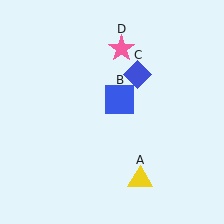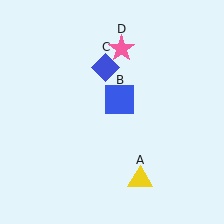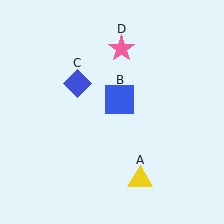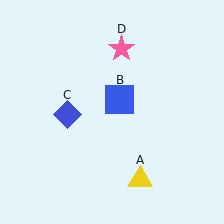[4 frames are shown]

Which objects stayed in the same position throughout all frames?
Yellow triangle (object A) and blue square (object B) and pink star (object D) remained stationary.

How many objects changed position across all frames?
1 object changed position: blue diamond (object C).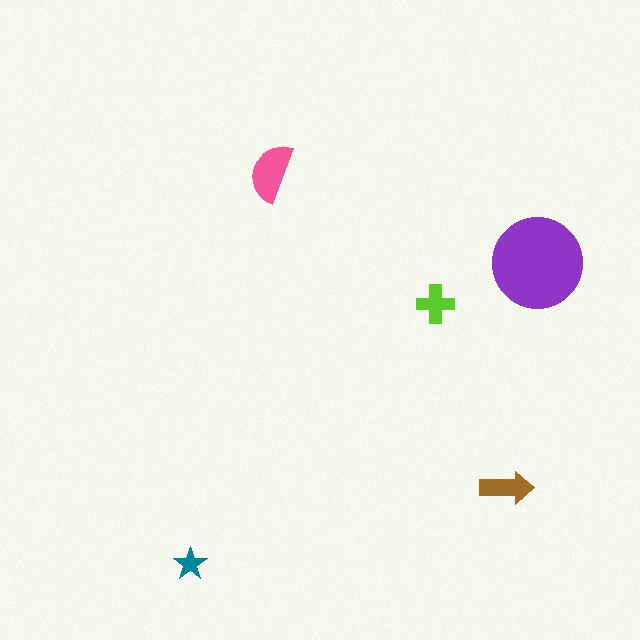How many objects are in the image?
There are 5 objects in the image.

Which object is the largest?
The purple circle.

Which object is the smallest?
The teal star.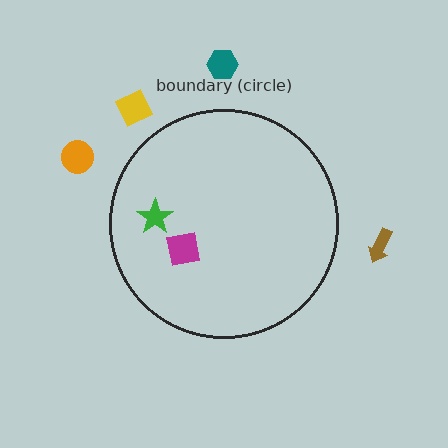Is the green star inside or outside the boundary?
Inside.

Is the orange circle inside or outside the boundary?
Outside.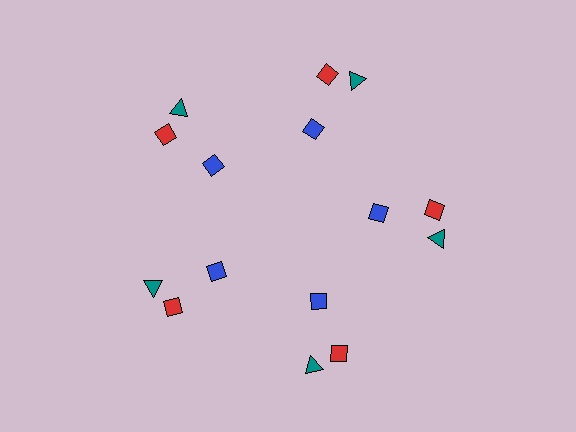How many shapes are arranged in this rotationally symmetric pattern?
There are 15 shapes, arranged in 5 groups of 3.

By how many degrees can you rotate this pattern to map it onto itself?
The pattern maps onto itself every 72 degrees of rotation.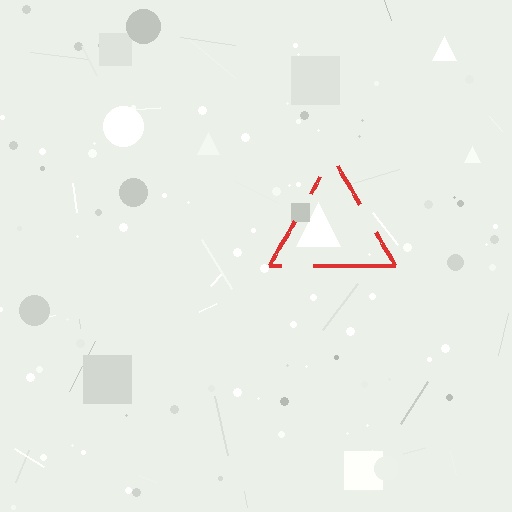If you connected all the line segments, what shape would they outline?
They would outline a triangle.